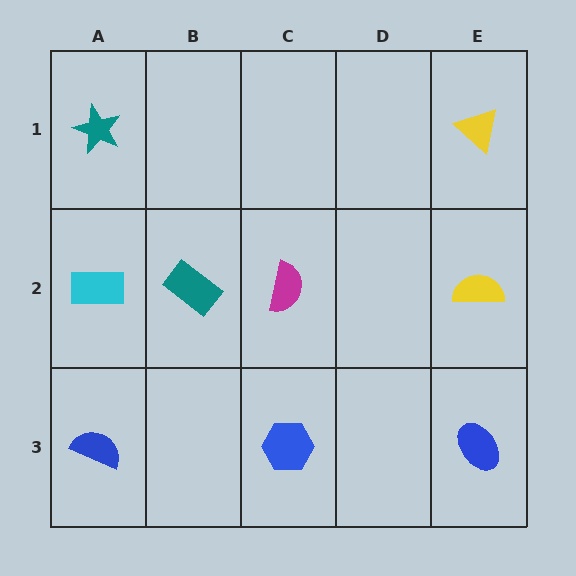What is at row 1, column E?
A yellow triangle.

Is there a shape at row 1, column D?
No, that cell is empty.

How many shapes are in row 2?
4 shapes.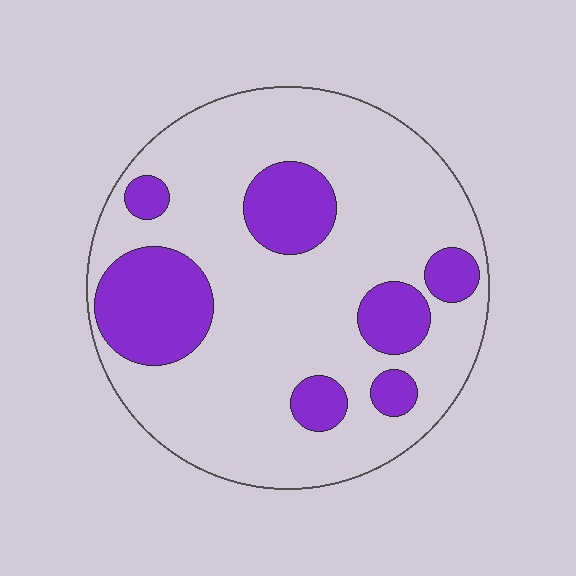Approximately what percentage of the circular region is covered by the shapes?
Approximately 25%.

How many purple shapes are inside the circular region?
7.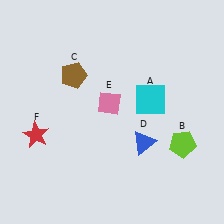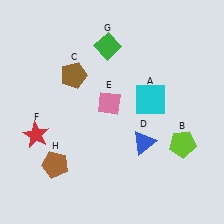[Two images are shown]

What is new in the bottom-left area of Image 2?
A brown pentagon (H) was added in the bottom-left area of Image 2.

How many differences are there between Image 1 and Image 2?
There are 2 differences between the two images.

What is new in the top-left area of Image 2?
A green diamond (G) was added in the top-left area of Image 2.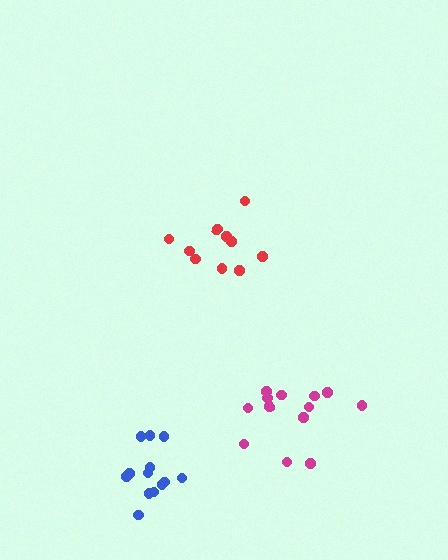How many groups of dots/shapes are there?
There are 3 groups.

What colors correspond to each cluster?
The clusters are colored: magenta, red, blue.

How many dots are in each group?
Group 1: 13 dots, Group 2: 10 dots, Group 3: 13 dots (36 total).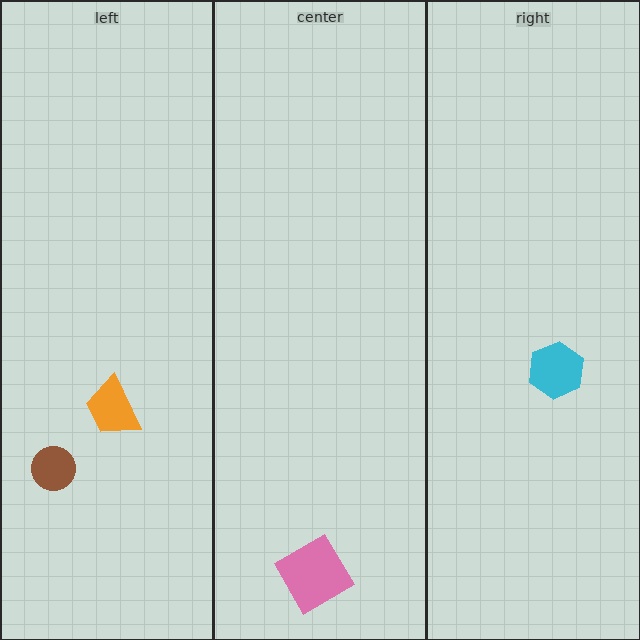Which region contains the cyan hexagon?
The right region.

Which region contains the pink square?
The center region.